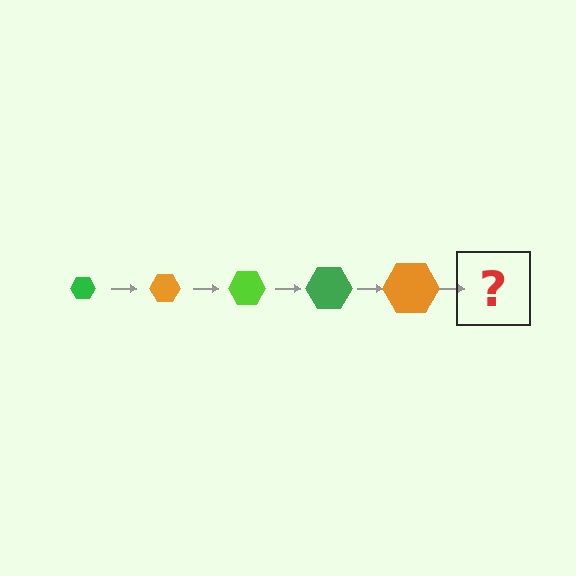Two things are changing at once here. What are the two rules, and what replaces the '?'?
The two rules are that the hexagon grows larger each step and the color cycles through green, orange, and lime. The '?' should be a lime hexagon, larger than the previous one.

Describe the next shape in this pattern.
It should be a lime hexagon, larger than the previous one.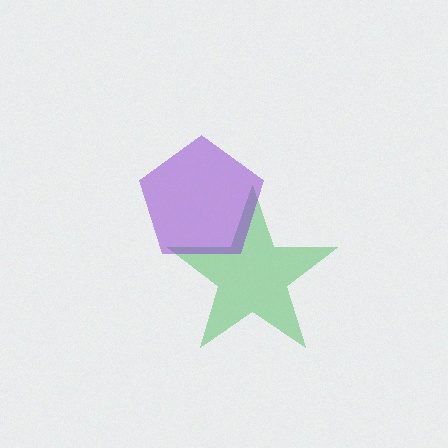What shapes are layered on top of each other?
The layered shapes are: a green star, a purple pentagon.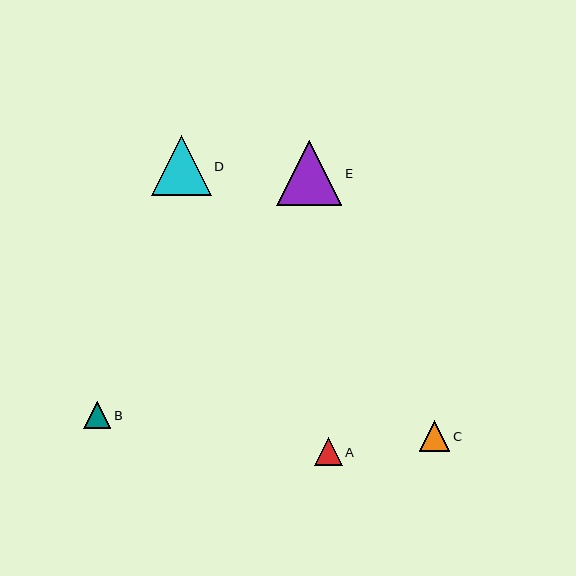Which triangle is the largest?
Triangle E is the largest with a size of approximately 65 pixels.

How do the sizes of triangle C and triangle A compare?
Triangle C and triangle A are approximately the same size.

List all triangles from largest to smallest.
From largest to smallest: E, D, C, A, B.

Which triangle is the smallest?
Triangle B is the smallest with a size of approximately 27 pixels.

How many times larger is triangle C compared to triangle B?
Triangle C is approximately 1.1 times the size of triangle B.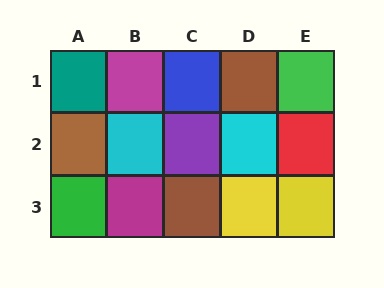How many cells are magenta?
2 cells are magenta.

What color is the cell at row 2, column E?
Red.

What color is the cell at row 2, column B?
Cyan.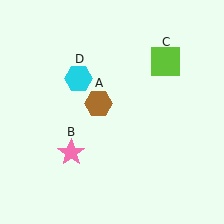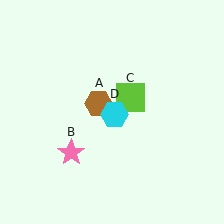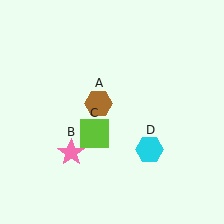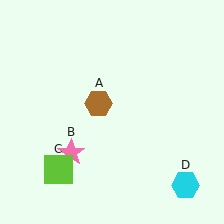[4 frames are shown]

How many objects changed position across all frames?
2 objects changed position: lime square (object C), cyan hexagon (object D).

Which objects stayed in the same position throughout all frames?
Brown hexagon (object A) and pink star (object B) remained stationary.